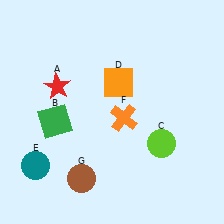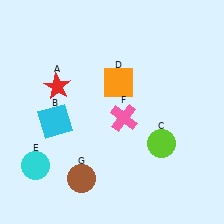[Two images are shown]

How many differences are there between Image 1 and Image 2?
There are 3 differences between the two images.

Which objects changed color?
B changed from green to cyan. E changed from teal to cyan. F changed from orange to pink.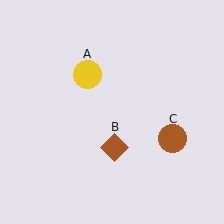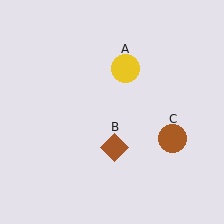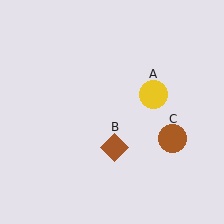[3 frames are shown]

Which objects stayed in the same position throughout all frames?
Brown diamond (object B) and brown circle (object C) remained stationary.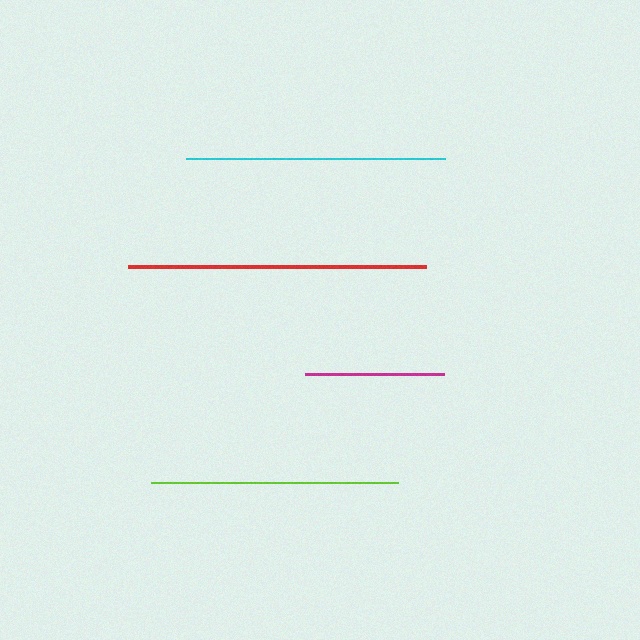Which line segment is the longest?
The red line is the longest at approximately 299 pixels.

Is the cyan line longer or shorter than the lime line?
The cyan line is longer than the lime line.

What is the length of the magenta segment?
The magenta segment is approximately 139 pixels long.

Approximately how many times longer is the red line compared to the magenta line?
The red line is approximately 2.2 times the length of the magenta line.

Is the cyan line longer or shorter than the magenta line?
The cyan line is longer than the magenta line.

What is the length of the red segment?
The red segment is approximately 299 pixels long.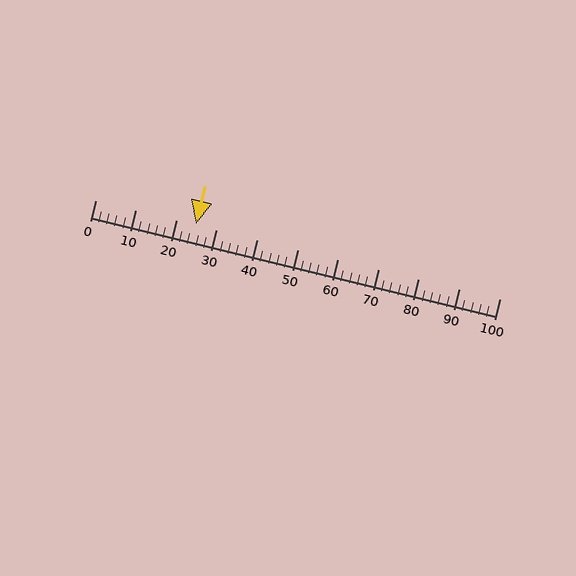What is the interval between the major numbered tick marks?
The major tick marks are spaced 10 units apart.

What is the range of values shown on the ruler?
The ruler shows values from 0 to 100.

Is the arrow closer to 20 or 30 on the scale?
The arrow is closer to 20.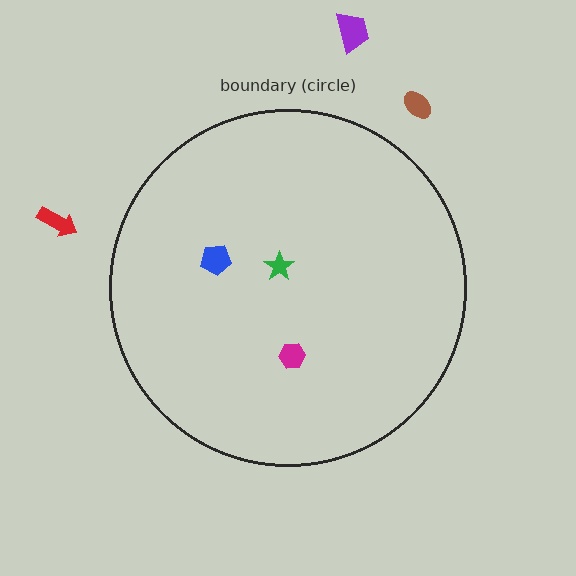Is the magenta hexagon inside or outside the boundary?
Inside.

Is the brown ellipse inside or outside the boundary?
Outside.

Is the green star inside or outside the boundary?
Inside.